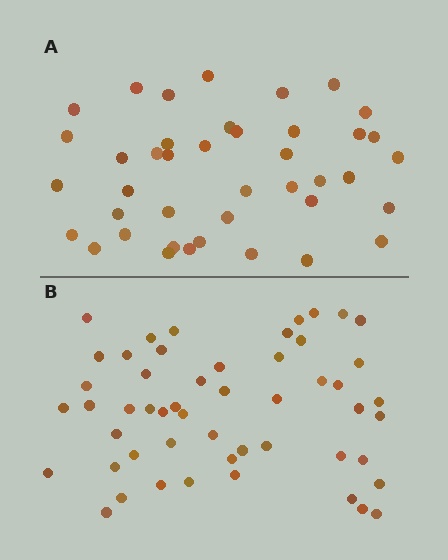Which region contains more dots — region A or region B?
Region B (the bottom region) has more dots.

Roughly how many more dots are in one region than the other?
Region B has roughly 12 or so more dots than region A.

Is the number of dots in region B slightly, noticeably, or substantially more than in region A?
Region B has noticeably more, but not dramatically so. The ratio is roughly 1.3 to 1.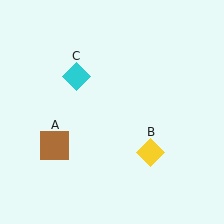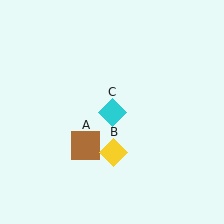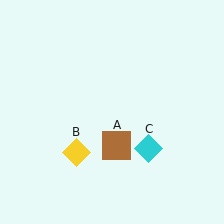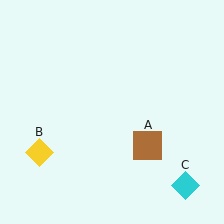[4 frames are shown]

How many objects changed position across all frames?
3 objects changed position: brown square (object A), yellow diamond (object B), cyan diamond (object C).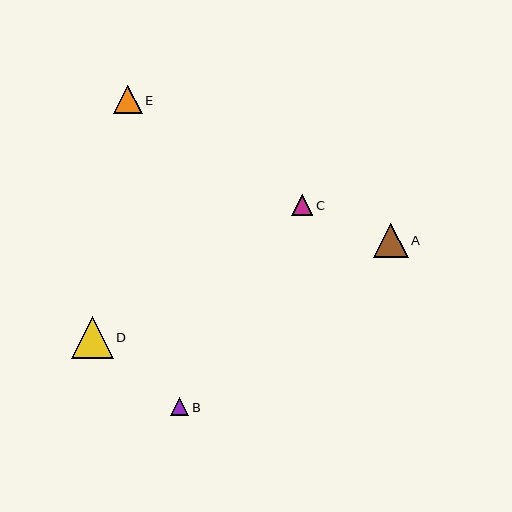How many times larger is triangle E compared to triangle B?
Triangle E is approximately 1.6 times the size of triangle B.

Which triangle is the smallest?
Triangle B is the smallest with a size of approximately 18 pixels.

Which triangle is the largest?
Triangle D is the largest with a size of approximately 42 pixels.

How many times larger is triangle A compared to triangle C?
Triangle A is approximately 1.6 times the size of triangle C.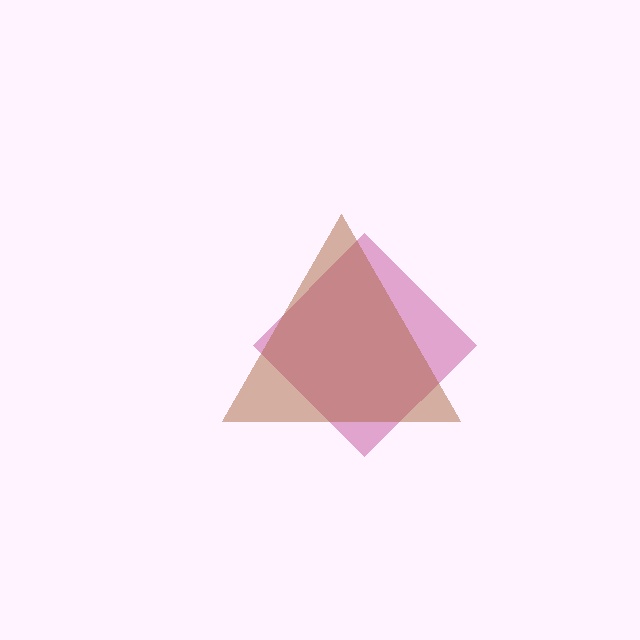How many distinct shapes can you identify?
There are 2 distinct shapes: a magenta diamond, a brown triangle.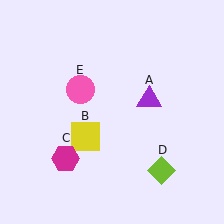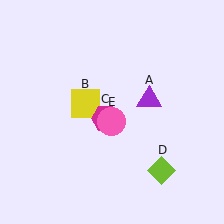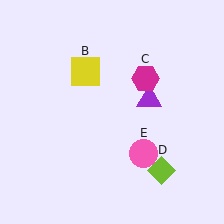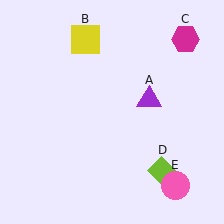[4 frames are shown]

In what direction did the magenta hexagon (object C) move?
The magenta hexagon (object C) moved up and to the right.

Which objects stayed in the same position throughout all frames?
Purple triangle (object A) and lime diamond (object D) remained stationary.